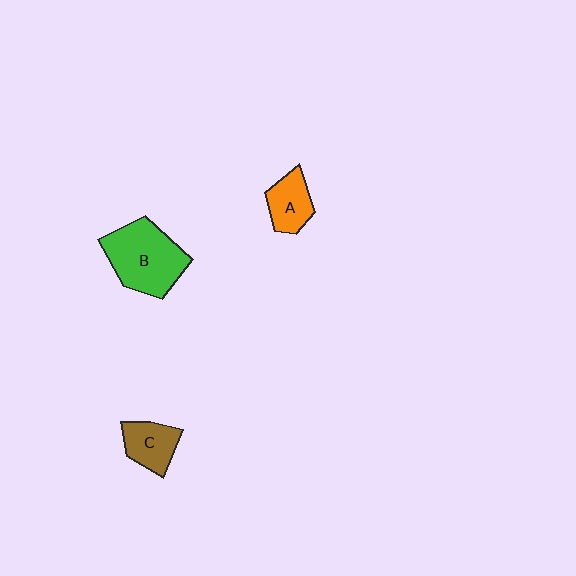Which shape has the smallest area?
Shape A (orange).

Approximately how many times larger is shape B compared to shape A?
Approximately 2.0 times.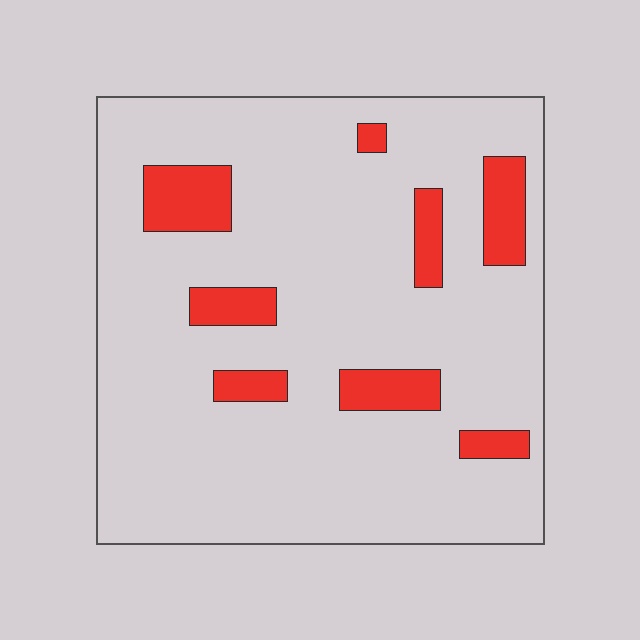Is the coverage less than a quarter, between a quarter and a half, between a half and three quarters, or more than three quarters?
Less than a quarter.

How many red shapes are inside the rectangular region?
8.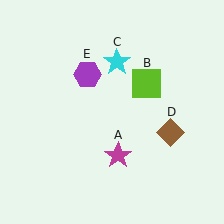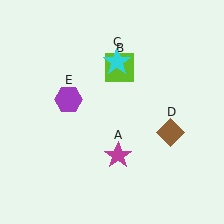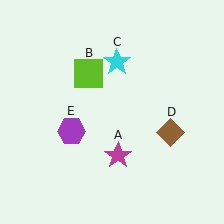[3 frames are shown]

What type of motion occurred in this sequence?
The lime square (object B), purple hexagon (object E) rotated counterclockwise around the center of the scene.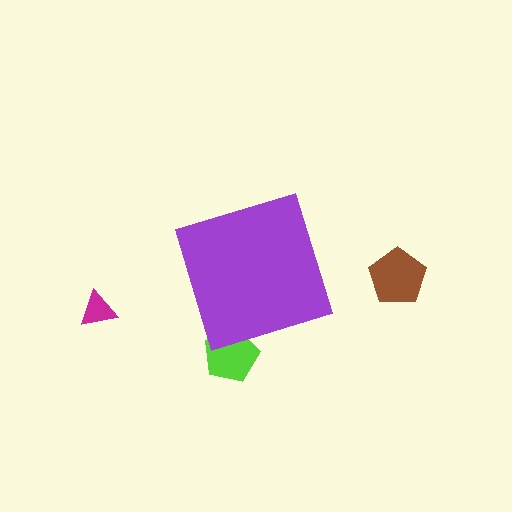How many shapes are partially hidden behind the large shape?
1 shape is partially hidden.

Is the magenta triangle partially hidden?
No, the magenta triangle is fully visible.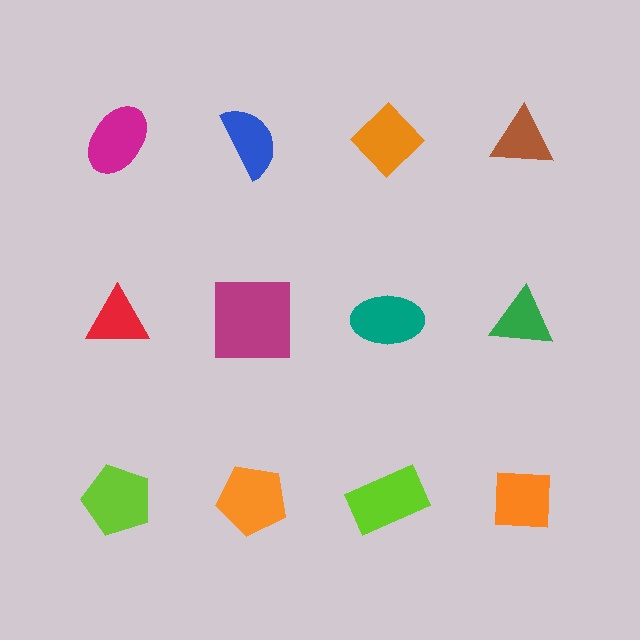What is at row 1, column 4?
A brown triangle.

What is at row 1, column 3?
An orange diamond.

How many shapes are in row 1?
4 shapes.